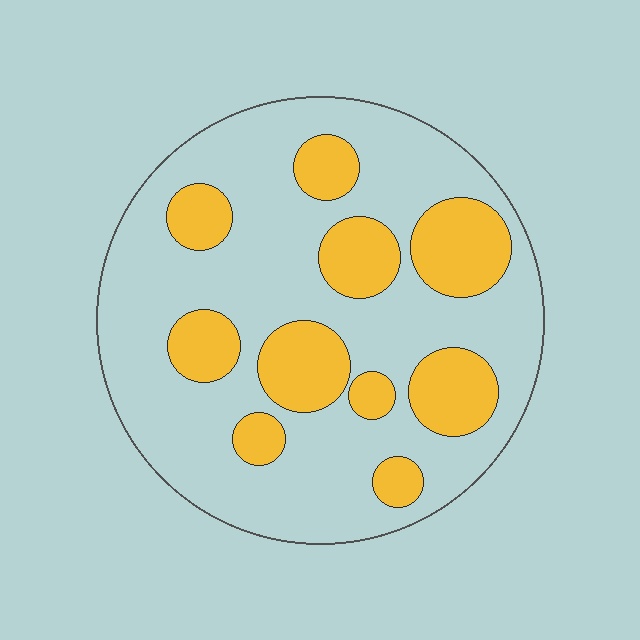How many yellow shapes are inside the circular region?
10.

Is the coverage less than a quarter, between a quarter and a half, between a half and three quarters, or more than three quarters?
Between a quarter and a half.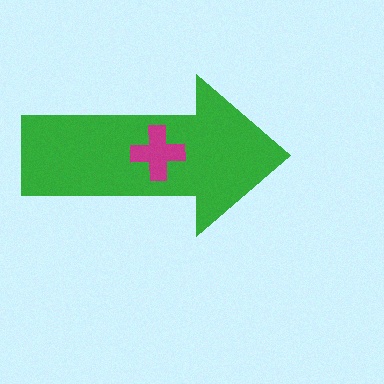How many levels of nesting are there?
2.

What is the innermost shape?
The magenta cross.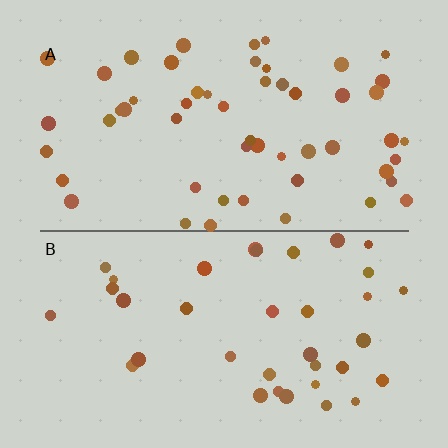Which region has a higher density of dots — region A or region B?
A (the top).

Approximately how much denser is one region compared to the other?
Approximately 1.5× — region A over region B.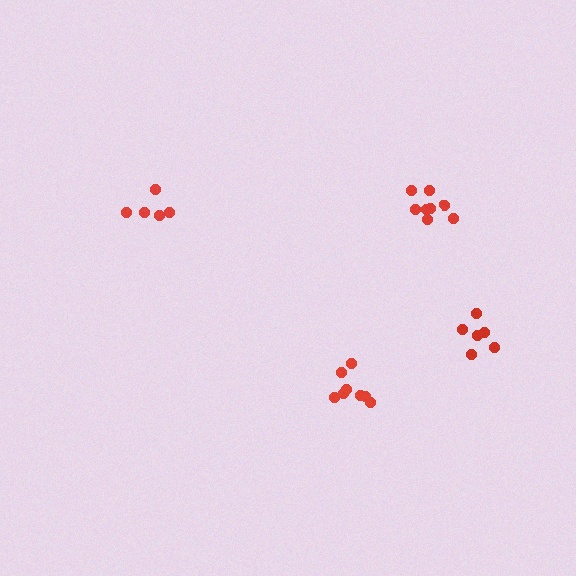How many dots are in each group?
Group 1: 5 dots, Group 2: 8 dots, Group 3: 8 dots, Group 4: 6 dots (27 total).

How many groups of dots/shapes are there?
There are 4 groups.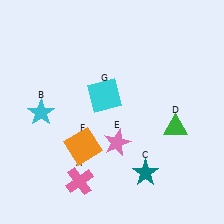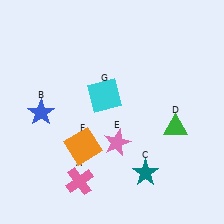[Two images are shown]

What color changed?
The star (B) changed from cyan in Image 1 to blue in Image 2.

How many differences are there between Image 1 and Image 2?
There is 1 difference between the two images.